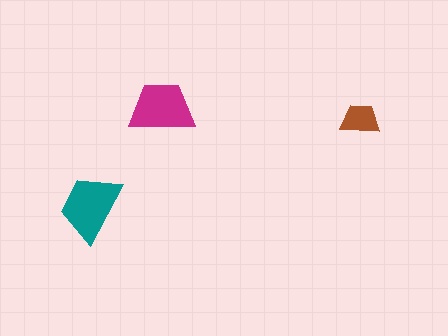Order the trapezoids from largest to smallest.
the teal one, the magenta one, the brown one.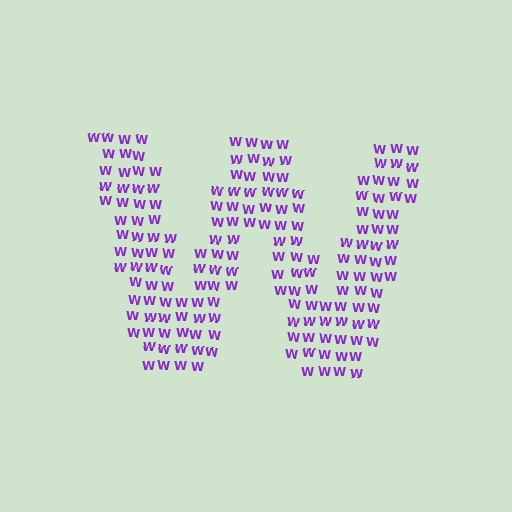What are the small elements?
The small elements are letter W's.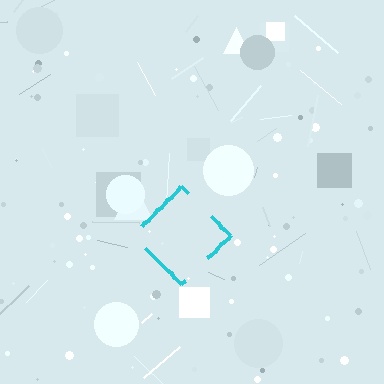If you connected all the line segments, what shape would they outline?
They would outline a diamond.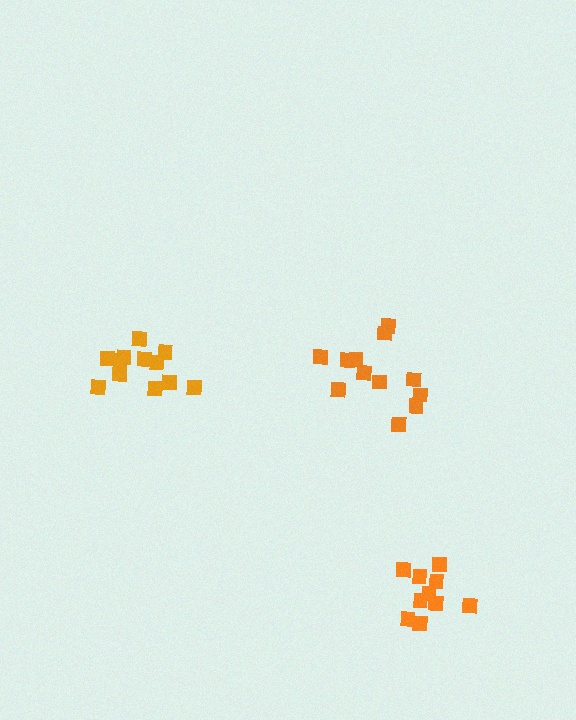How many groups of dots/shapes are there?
There are 3 groups.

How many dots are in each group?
Group 1: 10 dots, Group 2: 12 dots, Group 3: 12 dots (34 total).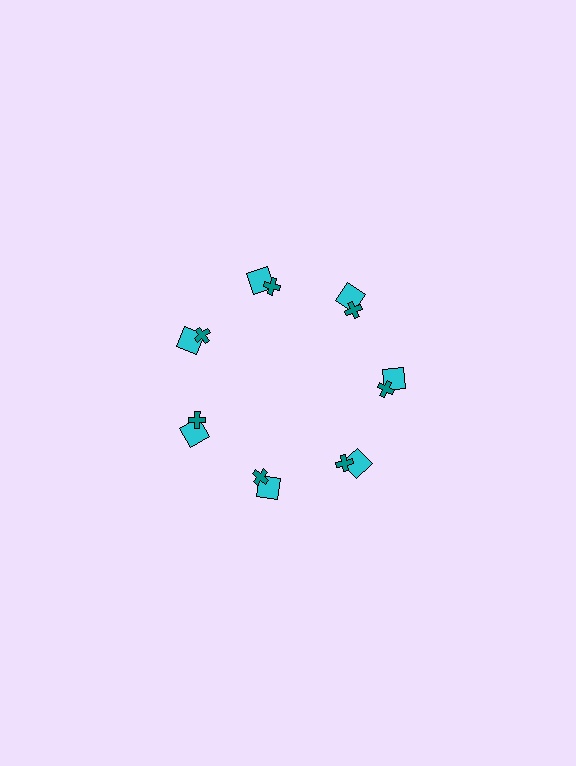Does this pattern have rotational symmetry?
Yes, this pattern has 7-fold rotational symmetry. It looks the same after rotating 51 degrees around the center.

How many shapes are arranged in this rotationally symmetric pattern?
There are 14 shapes, arranged in 7 groups of 2.